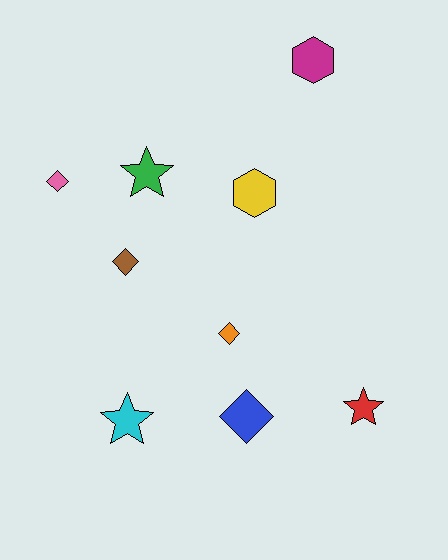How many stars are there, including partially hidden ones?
There are 3 stars.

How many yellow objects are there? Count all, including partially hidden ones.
There is 1 yellow object.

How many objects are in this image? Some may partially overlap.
There are 9 objects.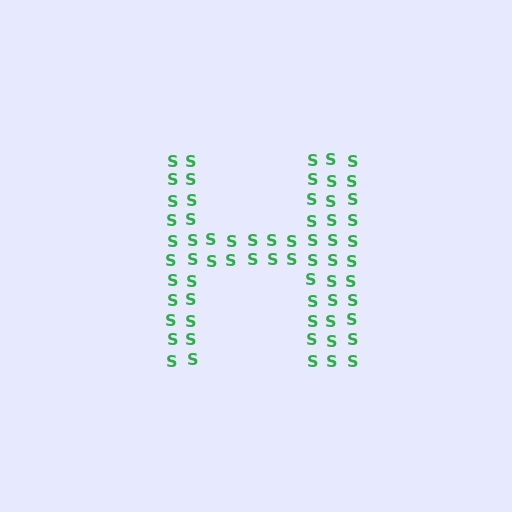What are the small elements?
The small elements are letter S's.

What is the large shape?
The large shape is the letter H.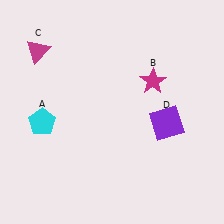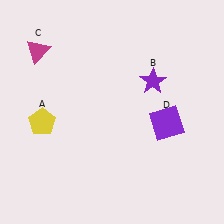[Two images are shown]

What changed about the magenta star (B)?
In Image 1, B is magenta. In Image 2, it changed to purple.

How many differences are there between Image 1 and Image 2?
There are 2 differences between the two images.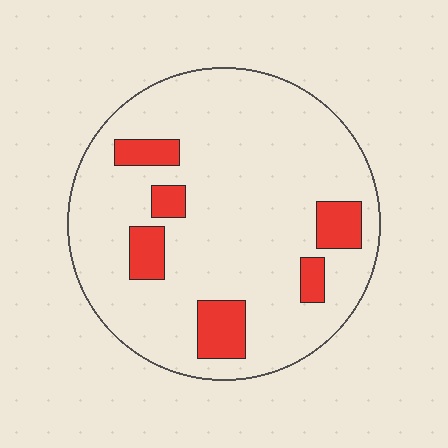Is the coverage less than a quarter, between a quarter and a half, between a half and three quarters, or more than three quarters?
Less than a quarter.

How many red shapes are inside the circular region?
6.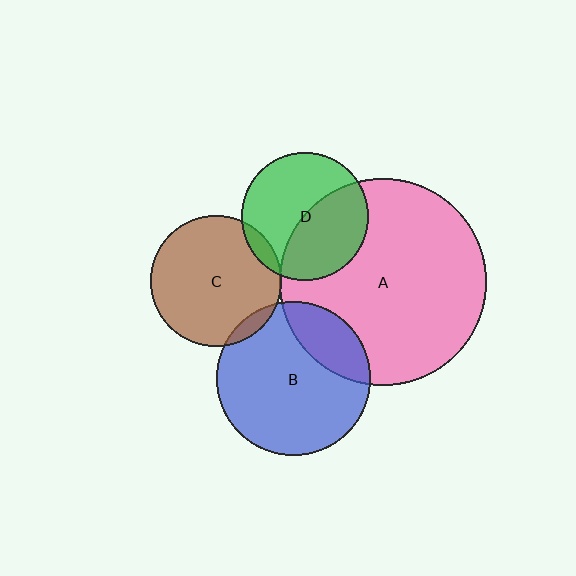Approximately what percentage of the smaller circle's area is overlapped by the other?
Approximately 5%.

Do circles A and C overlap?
Yes.